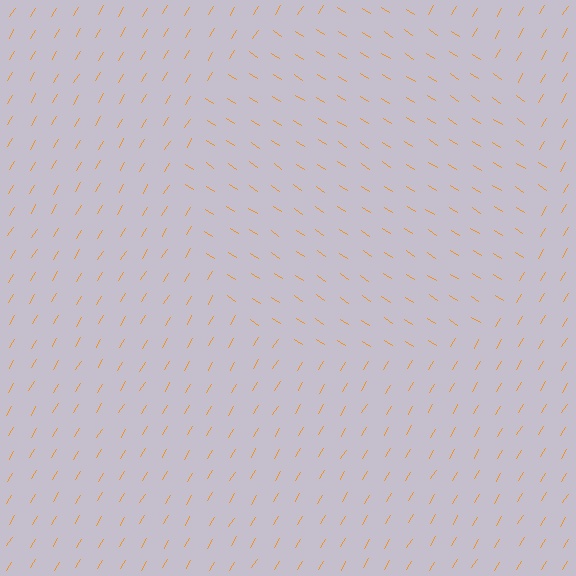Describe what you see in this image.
The image is filled with small orange line segments. A circle region in the image has lines oriented differently from the surrounding lines, creating a visible texture boundary.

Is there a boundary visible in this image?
Yes, there is a texture boundary formed by a change in line orientation.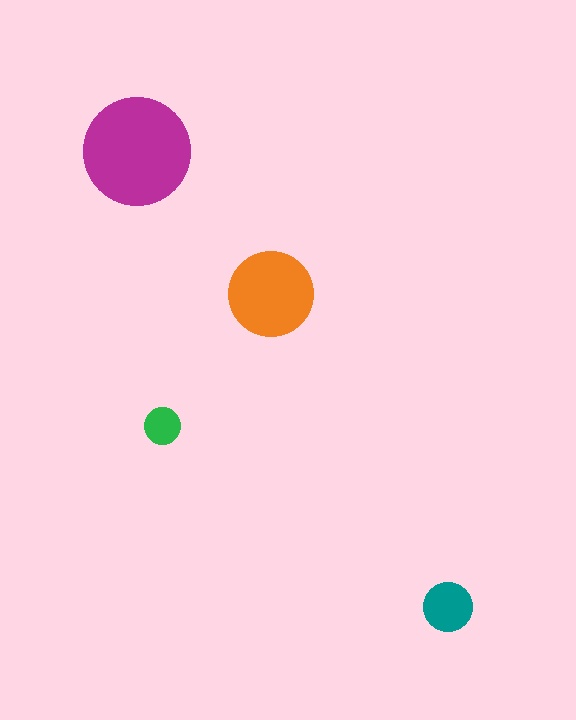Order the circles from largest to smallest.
the magenta one, the orange one, the teal one, the green one.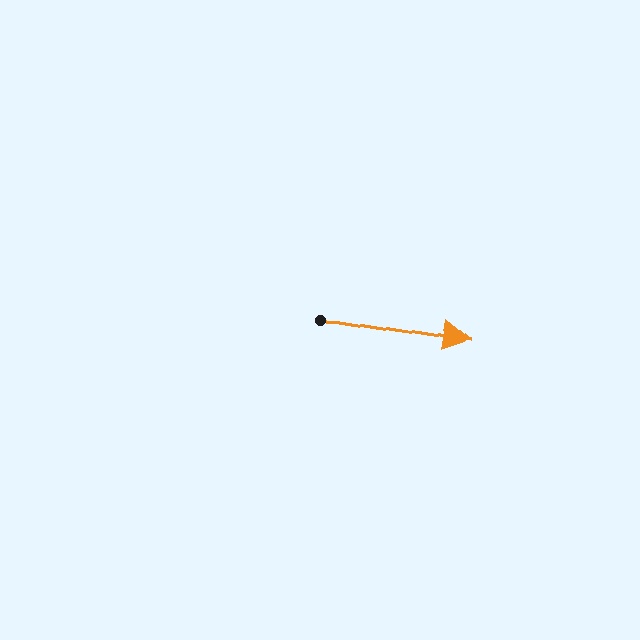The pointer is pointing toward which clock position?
Roughly 3 o'clock.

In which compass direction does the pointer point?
East.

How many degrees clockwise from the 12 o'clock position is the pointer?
Approximately 99 degrees.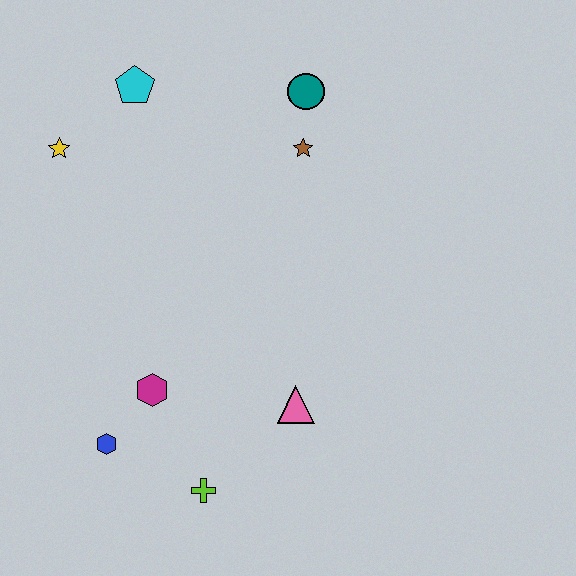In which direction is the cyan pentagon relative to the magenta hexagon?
The cyan pentagon is above the magenta hexagon.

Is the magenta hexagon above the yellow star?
No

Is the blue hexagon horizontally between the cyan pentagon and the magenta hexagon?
No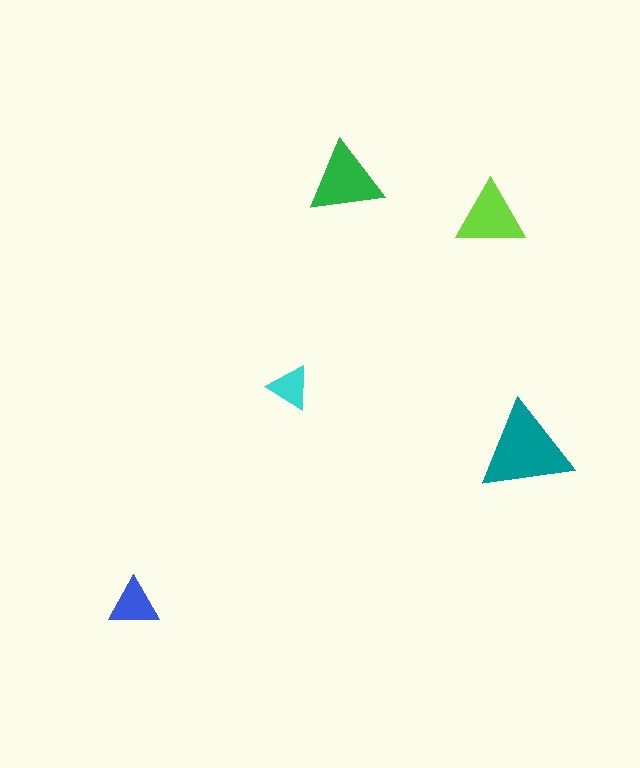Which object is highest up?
The green triangle is topmost.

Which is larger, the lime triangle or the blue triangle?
The lime one.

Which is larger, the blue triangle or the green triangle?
The green one.